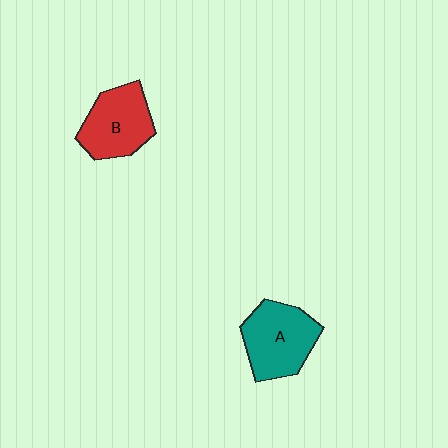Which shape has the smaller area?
Shape B (red).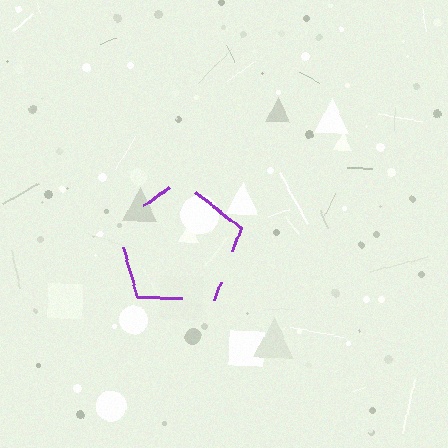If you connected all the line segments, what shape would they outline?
They would outline a pentagon.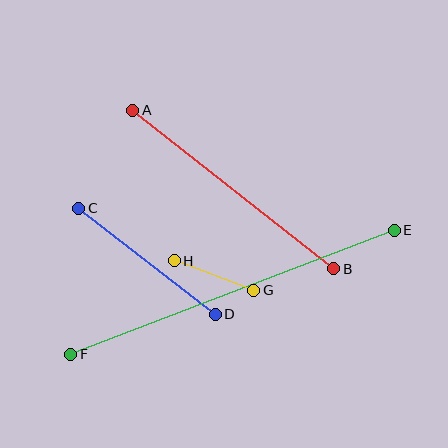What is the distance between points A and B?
The distance is approximately 256 pixels.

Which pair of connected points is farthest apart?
Points E and F are farthest apart.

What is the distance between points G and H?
The distance is approximately 85 pixels.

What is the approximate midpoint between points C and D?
The midpoint is at approximately (147, 261) pixels.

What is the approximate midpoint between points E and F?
The midpoint is at approximately (233, 292) pixels.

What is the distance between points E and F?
The distance is approximately 346 pixels.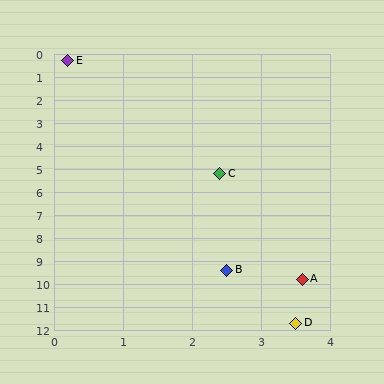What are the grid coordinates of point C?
Point C is at approximately (2.4, 5.2).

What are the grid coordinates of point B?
Point B is at approximately (2.5, 9.4).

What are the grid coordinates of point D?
Point D is at approximately (3.5, 11.7).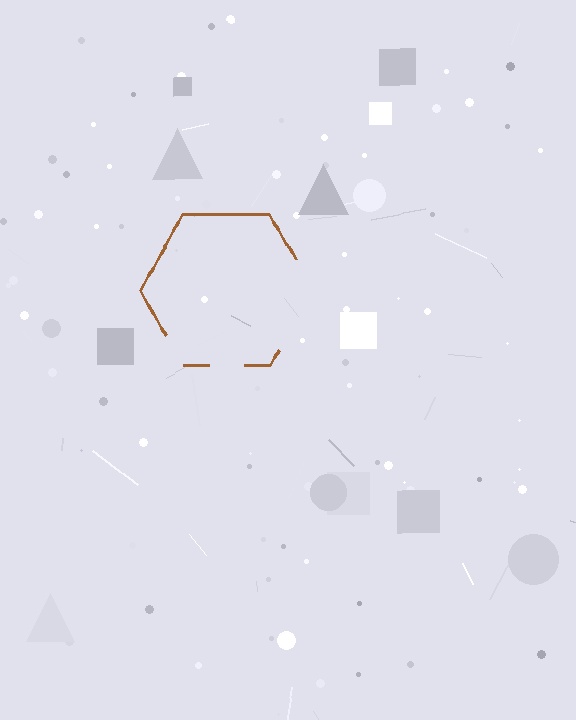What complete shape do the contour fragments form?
The contour fragments form a hexagon.